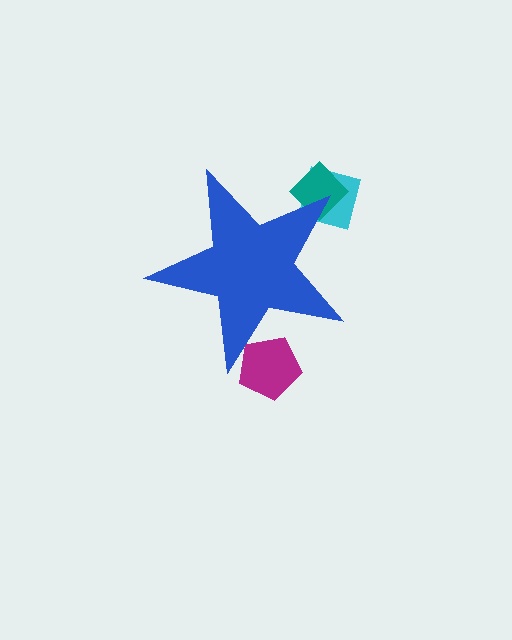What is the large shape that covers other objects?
A blue star.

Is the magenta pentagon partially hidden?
Yes, the magenta pentagon is partially hidden behind the blue star.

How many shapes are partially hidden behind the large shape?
3 shapes are partially hidden.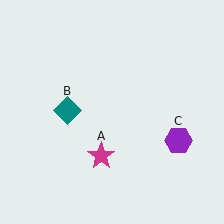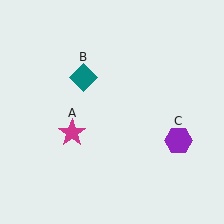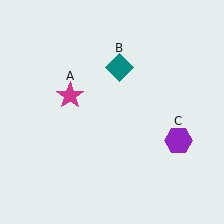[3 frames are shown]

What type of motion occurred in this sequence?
The magenta star (object A), teal diamond (object B) rotated clockwise around the center of the scene.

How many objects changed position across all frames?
2 objects changed position: magenta star (object A), teal diamond (object B).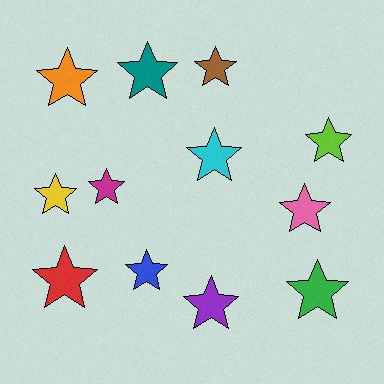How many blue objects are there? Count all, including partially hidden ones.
There is 1 blue object.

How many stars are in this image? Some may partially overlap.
There are 12 stars.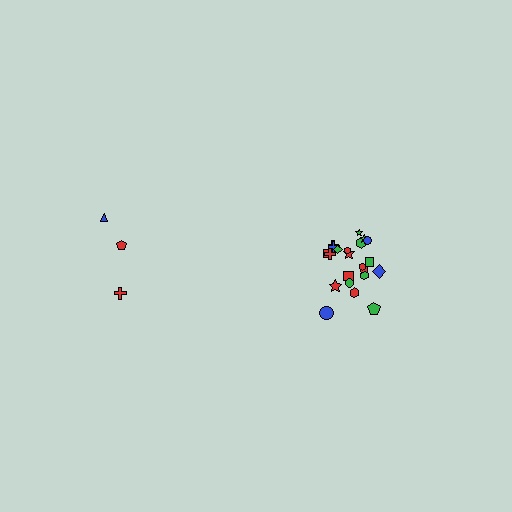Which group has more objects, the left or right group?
The right group.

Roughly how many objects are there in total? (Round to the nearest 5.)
Roughly 25 objects in total.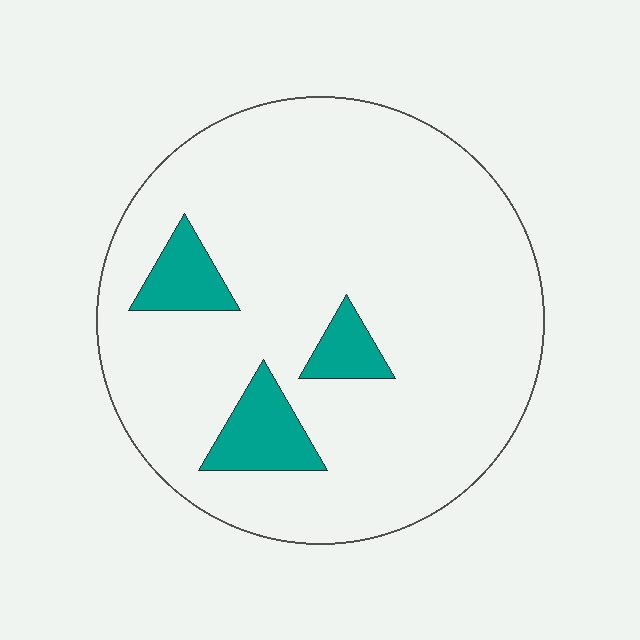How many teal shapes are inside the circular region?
3.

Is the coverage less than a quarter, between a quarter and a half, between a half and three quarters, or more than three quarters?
Less than a quarter.